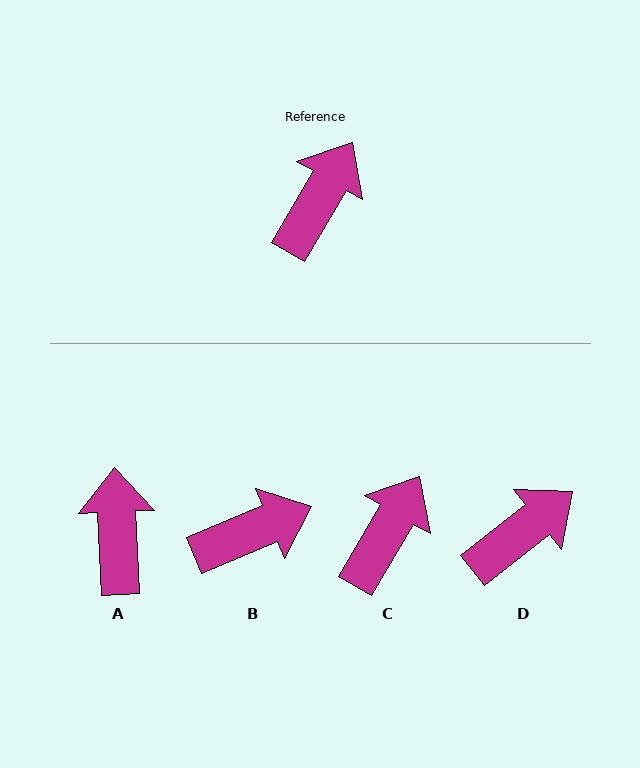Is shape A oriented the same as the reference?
No, it is off by about 33 degrees.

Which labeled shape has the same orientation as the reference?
C.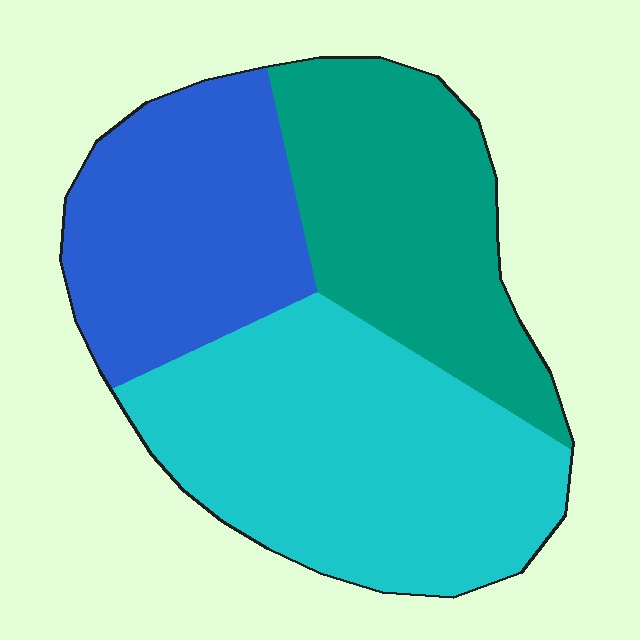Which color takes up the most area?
Cyan, at roughly 45%.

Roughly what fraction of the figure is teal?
Teal takes up about one third (1/3) of the figure.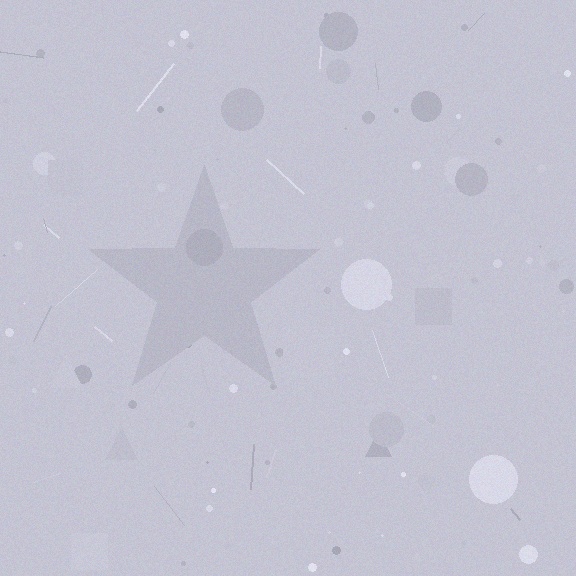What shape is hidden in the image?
A star is hidden in the image.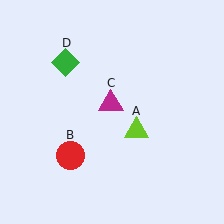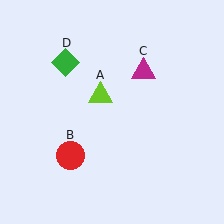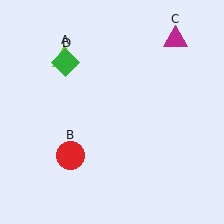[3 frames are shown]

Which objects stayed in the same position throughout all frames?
Red circle (object B) and green diamond (object D) remained stationary.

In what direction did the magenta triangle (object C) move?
The magenta triangle (object C) moved up and to the right.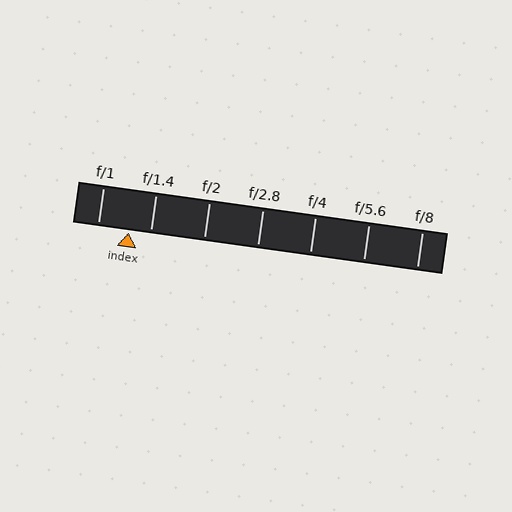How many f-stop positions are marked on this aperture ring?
There are 7 f-stop positions marked.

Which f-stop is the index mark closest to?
The index mark is closest to f/1.4.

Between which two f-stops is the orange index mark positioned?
The index mark is between f/1 and f/1.4.